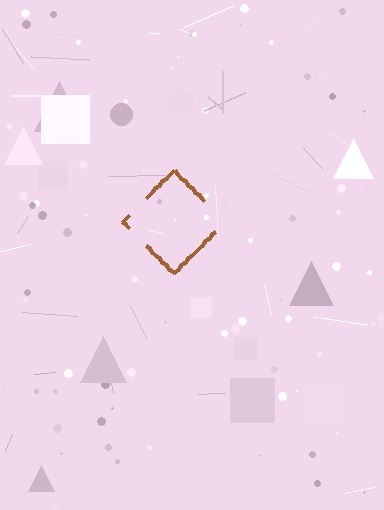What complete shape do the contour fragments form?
The contour fragments form a diamond.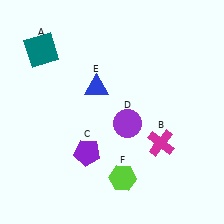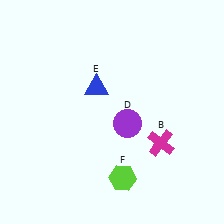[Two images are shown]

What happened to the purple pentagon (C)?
The purple pentagon (C) was removed in Image 2. It was in the bottom-left area of Image 1.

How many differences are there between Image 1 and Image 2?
There are 2 differences between the two images.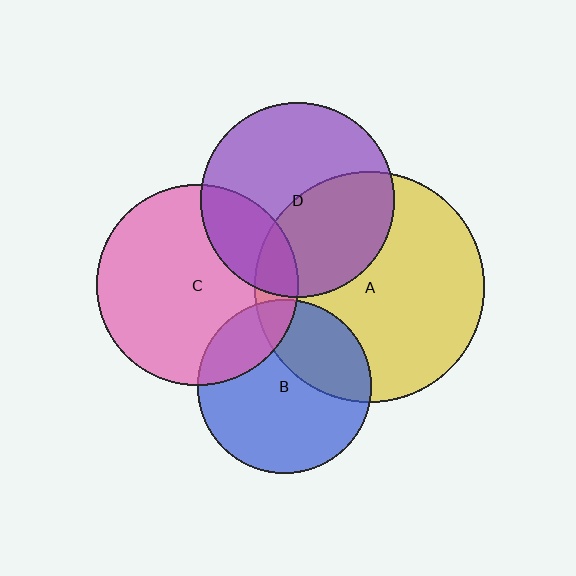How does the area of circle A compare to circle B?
Approximately 1.8 times.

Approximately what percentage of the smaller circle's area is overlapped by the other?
Approximately 10%.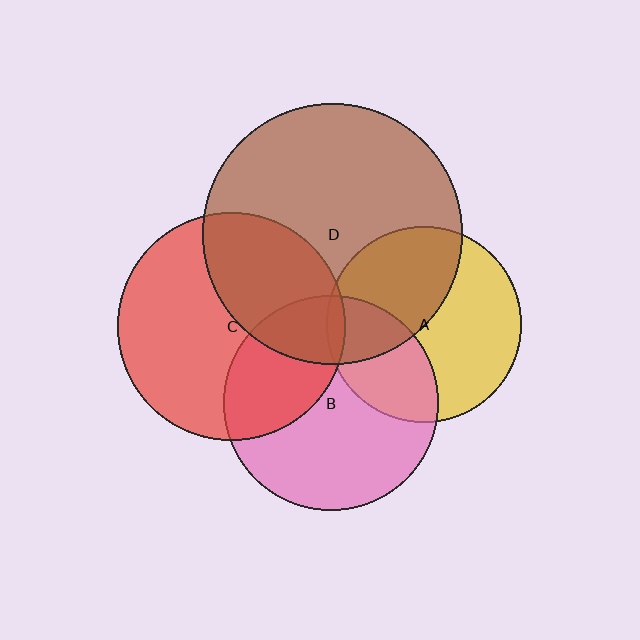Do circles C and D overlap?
Yes.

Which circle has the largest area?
Circle D (brown).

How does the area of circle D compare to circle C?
Approximately 1.3 times.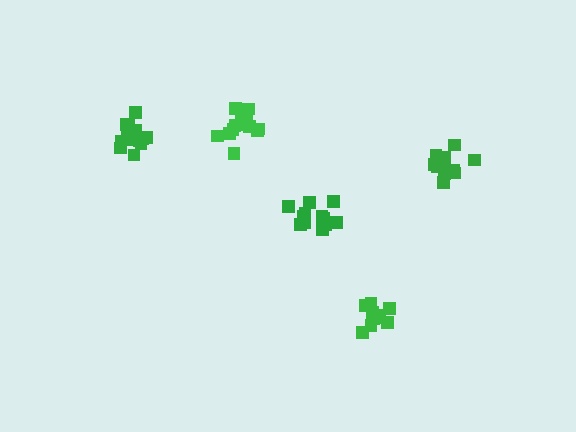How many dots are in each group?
Group 1: 10 dots, Group 2: 15 dots, Group 3: 15 dots, Group 4: 13 dots, Group 5: 14 dots (67 total).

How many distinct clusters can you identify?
There are 5 distinct clusters.